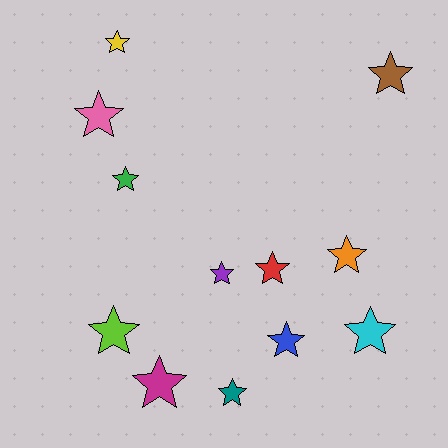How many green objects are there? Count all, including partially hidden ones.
There is 1 green object.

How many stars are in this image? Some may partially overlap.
There are 12 stars.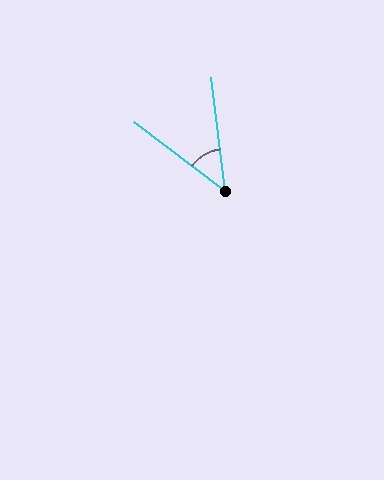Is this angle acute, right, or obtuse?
It is acute.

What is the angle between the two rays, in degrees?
Approximately 46 degrees.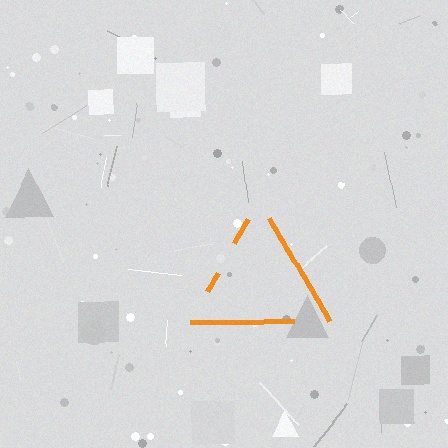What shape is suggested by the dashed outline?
The dashed outline suggests a triangle.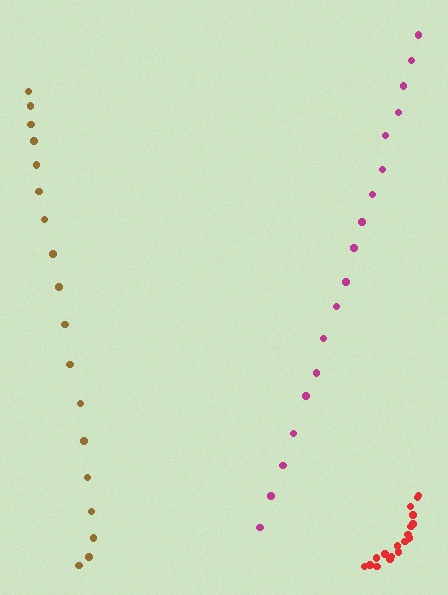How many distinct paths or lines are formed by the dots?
There are 3 distinct paths.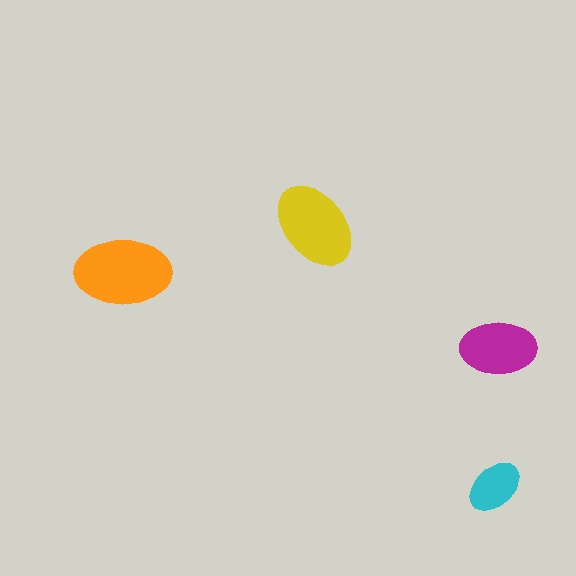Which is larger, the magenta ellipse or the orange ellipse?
The orange one.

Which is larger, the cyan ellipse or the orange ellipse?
The orange one.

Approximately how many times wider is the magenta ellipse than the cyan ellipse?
About 1.5 times wider.